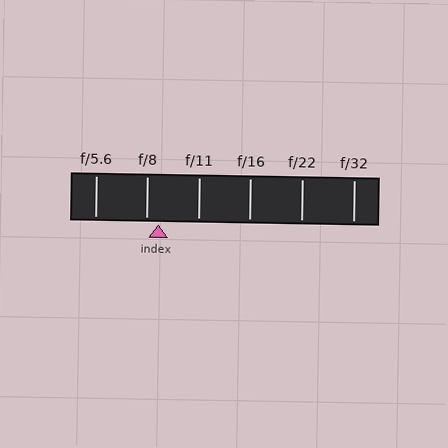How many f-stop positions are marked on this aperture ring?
There are 6 f-stop positions marked.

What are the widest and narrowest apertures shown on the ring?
The widest aperture shown is f/5.6 and the narrowest is f/32.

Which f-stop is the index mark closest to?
The index mark is closest to f/8.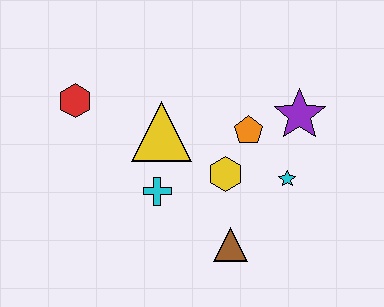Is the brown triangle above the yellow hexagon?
No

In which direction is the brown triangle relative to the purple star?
The brown triangle is below the purple star.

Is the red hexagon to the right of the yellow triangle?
No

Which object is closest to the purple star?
The orange pentagon is closest to the purple star.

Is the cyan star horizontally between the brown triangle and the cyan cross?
No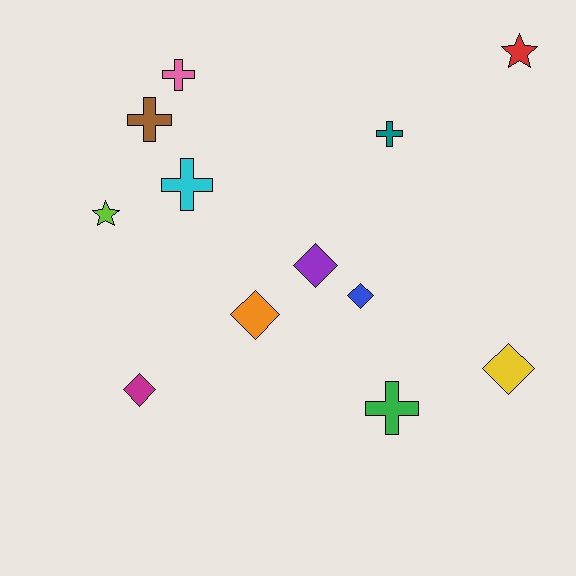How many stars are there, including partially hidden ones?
There are 2 stars.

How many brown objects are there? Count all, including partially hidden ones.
There is 1 brown object.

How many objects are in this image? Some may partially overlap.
There are 12 objects.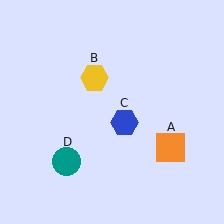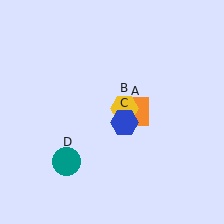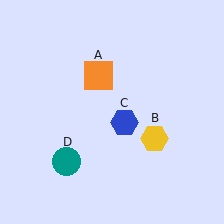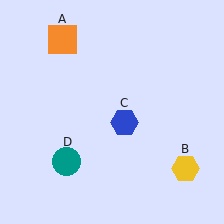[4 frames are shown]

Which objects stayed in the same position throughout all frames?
Blue hexagon (object C) and teal circle (object D) remained stationary.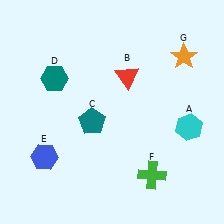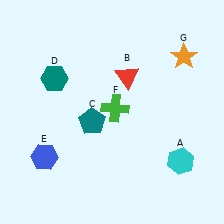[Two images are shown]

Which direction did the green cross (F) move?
The green cross (F) moved up.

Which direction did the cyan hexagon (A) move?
The cyan hexagon (A) moved down.